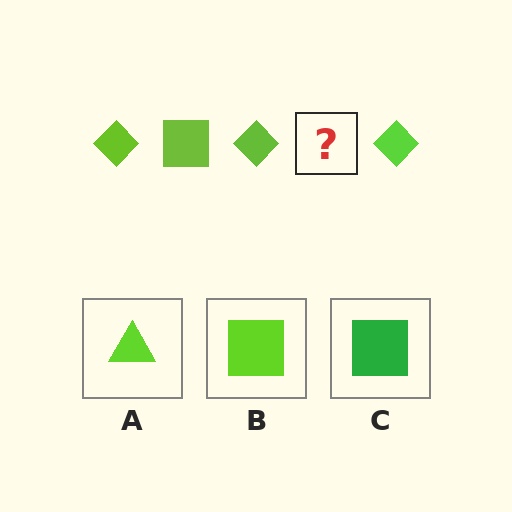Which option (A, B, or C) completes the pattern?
B.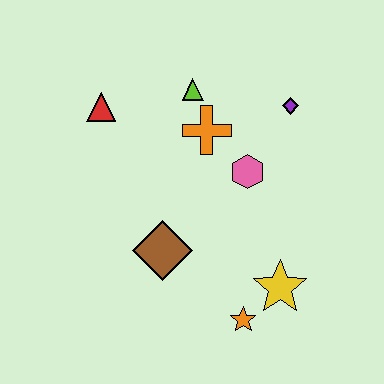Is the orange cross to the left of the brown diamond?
No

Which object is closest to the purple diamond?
The pink hexagon is closest to the purple diamond.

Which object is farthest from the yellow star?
The red triangle is farthest from the yellow star.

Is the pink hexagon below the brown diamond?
No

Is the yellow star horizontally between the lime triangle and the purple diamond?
Yes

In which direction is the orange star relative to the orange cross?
The orange star is below the orange cross.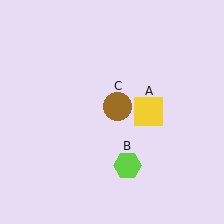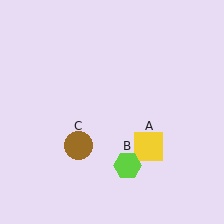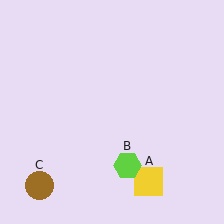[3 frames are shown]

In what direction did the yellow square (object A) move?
The yellow square (object A) moved down.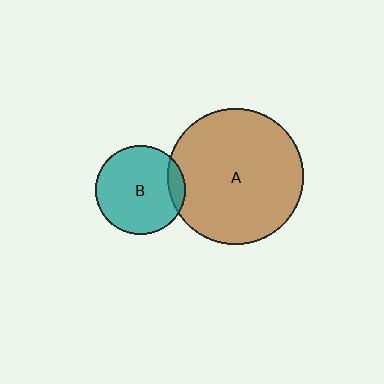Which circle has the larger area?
Circle A (brown).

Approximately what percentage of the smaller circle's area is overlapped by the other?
Approximately 10%.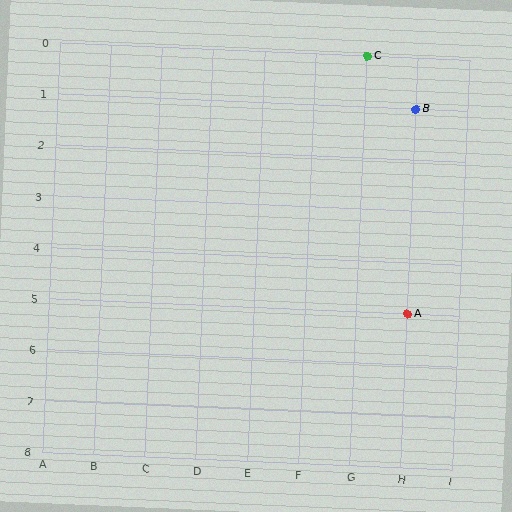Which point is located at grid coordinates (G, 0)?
Point C is at (G, 0).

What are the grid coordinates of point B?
Point B is at grid coordinates (H, 1).